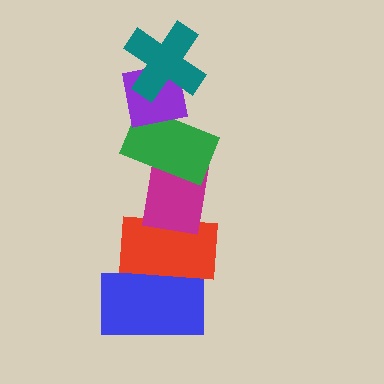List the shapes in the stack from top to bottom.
From top to bottom: the teal cross, the purple square, the green rectangle, the magenta rectangle, the red rectangle, the blue rectangle.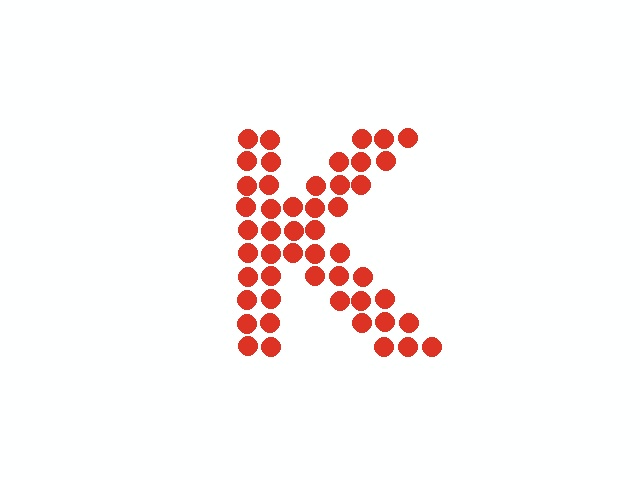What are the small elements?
The small elements are circles.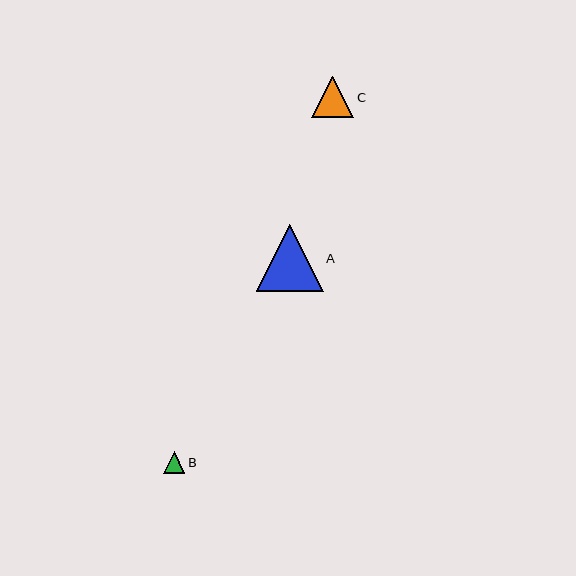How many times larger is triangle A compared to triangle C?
Triangle A is approximately 1.6 times the size of triangle C.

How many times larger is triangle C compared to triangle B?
Triangle C is approximately 1.9 times the size of triangle B.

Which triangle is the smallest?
Triangle B is the smallest with a size of approximately 22 pixels.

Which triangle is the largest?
Triangle A is the largest with a size of approximately 67 pixels.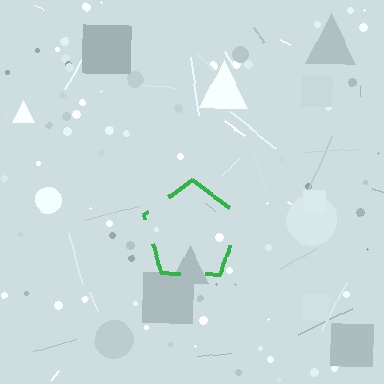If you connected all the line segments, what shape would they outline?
They would outline a pentagon.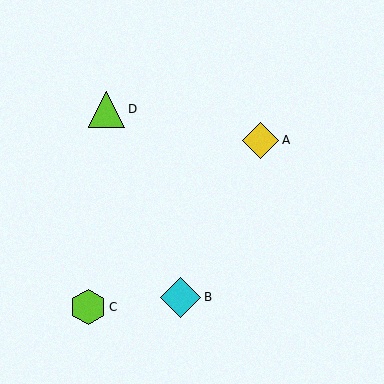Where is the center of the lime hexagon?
The center of the lime hexagon is at (88, 307).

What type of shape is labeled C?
Shape C is a lime hexagon.